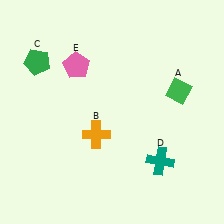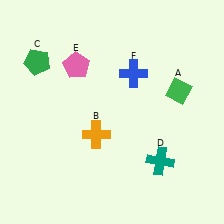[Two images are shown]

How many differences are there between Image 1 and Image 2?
There is 1 difference between the two images.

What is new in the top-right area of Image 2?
A blue cross (F) was added in the top-right area of Image 2.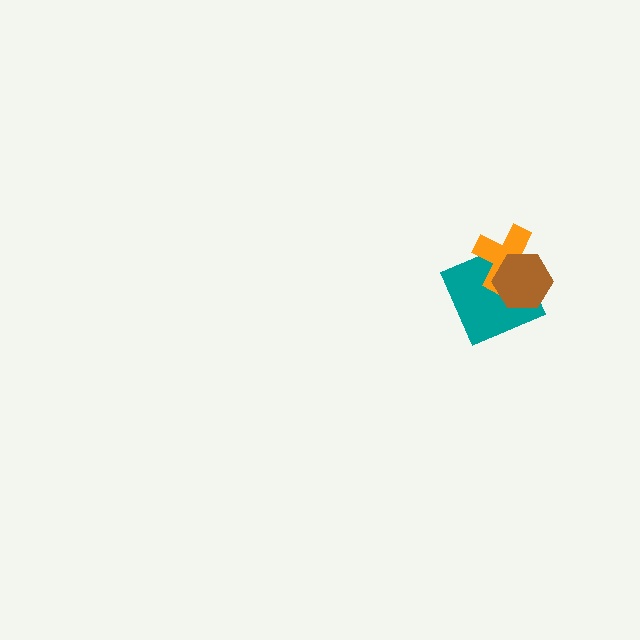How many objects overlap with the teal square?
2 objects overlap with the teal square.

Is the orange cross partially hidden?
Yes, it is partially covered by another shape.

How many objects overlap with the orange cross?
2 objects overlap with the orange cross.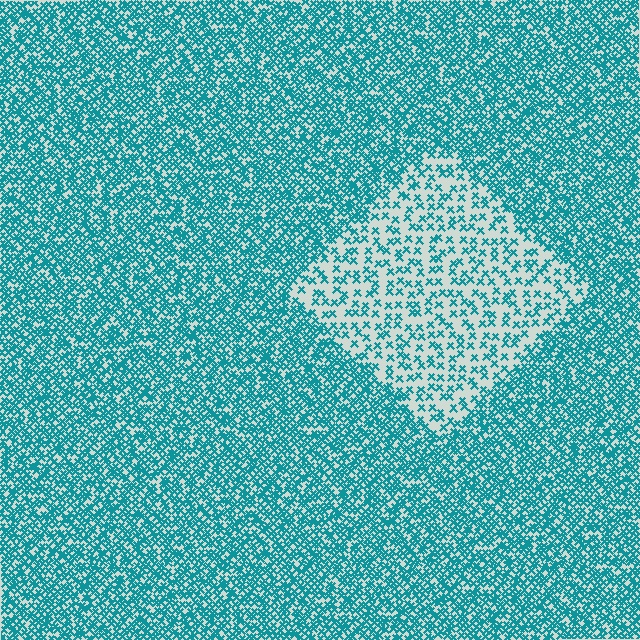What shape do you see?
I see a diamond.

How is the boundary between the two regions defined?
The boundary is defined by a change in element density (approximately 2.6x ratio). All elements are the same color, size, and shape.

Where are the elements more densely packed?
The elements are more densely packed outside the diamond boundary.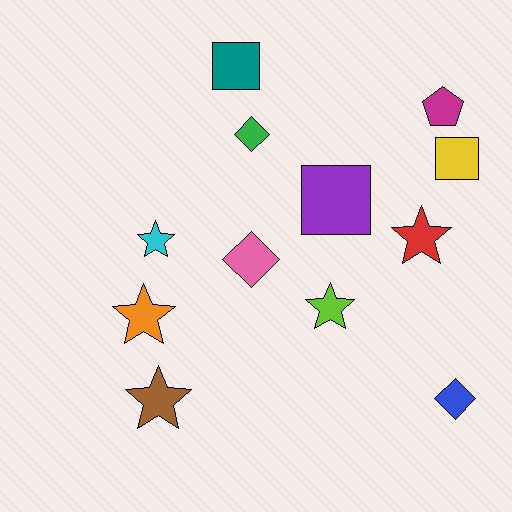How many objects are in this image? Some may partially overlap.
There are 12 objects.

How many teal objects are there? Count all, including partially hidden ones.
There is 1 teal object.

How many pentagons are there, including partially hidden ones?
There is 1 pentagon.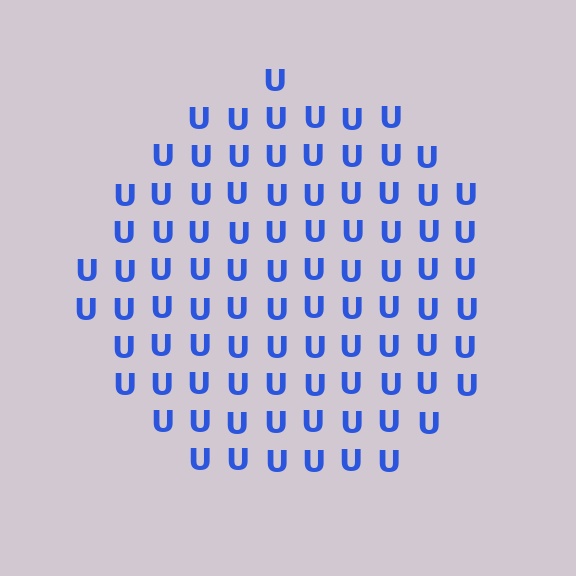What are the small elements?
The small elements are letter U's.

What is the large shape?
The large shape is a circle.